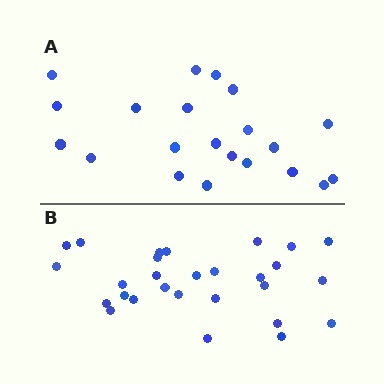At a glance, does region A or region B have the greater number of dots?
Region B (the bottom region) has more dots.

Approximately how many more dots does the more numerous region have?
Region B has roughly 8 or so more dots than region A.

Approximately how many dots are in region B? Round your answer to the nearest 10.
About 30 dots. (The exact count is 28, which rounds to 30.)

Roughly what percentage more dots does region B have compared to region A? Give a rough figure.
About 35% more.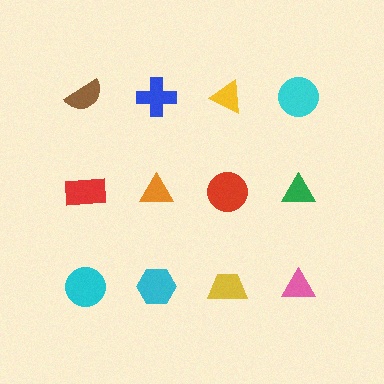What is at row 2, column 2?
An orange triangle.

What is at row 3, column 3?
A yellow trapezoid.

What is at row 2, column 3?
A red circle.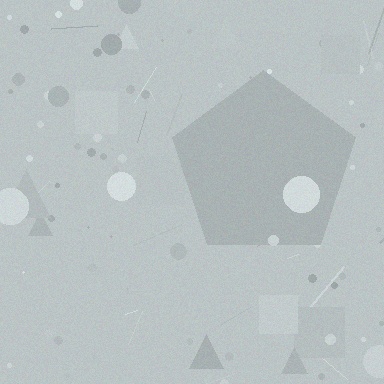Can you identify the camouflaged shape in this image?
The camouflaged shape is a pentagon.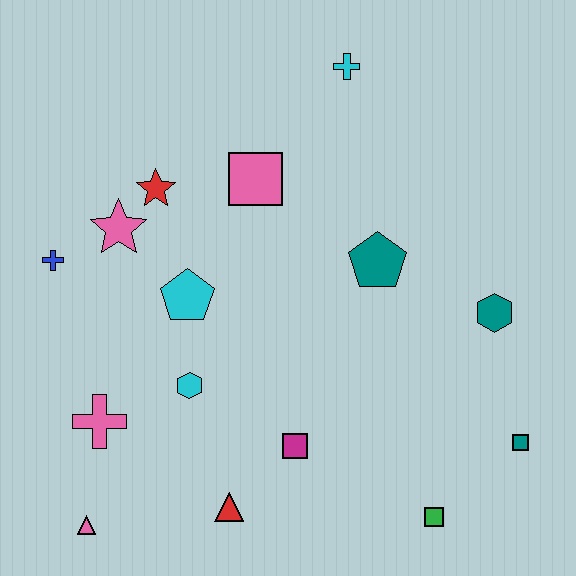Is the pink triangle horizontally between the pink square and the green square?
No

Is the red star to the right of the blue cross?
Yes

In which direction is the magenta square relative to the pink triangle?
The magenta square is to the right of the pink triangle.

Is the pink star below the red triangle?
No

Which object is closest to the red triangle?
The magenta square is closest to the red triangle.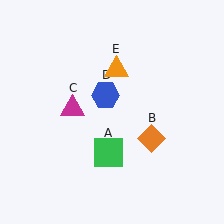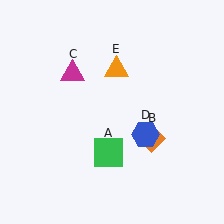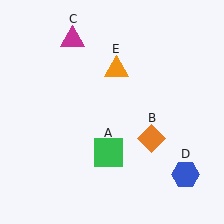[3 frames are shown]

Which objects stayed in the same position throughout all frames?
Green square (object A) and orange diamond (object B) and orange triangle (object E) remained stationary.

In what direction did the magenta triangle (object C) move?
The magenta triangle (object C) moved up.